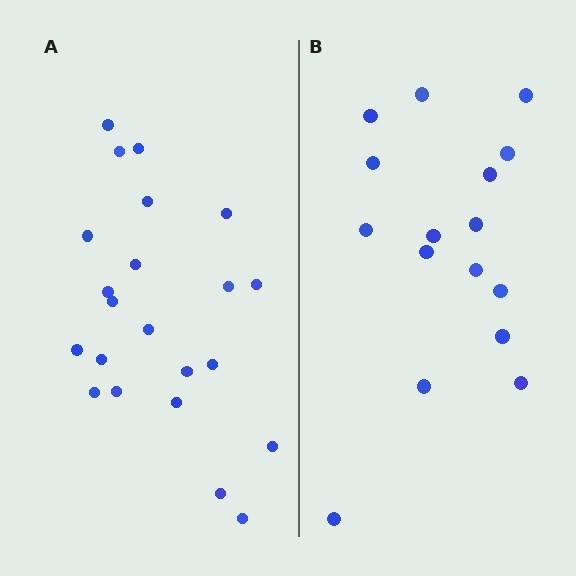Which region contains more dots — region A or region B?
Region A (the left region) has more dots.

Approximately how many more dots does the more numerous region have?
Region A has about 6 more dots than region B.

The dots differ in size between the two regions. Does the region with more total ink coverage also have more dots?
No. Region B has more total ink coverage because its dots are larger, but region A actually contains more individual dots. Total area can be misleading — the number of items is what matters here.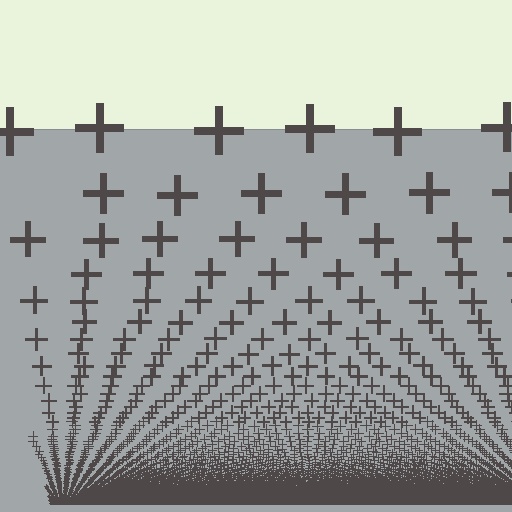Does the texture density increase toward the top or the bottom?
Density increases toward the bottom.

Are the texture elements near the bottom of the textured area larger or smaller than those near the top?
Smaller. The gradient is inverted — elements near the bottom are smaller and denser.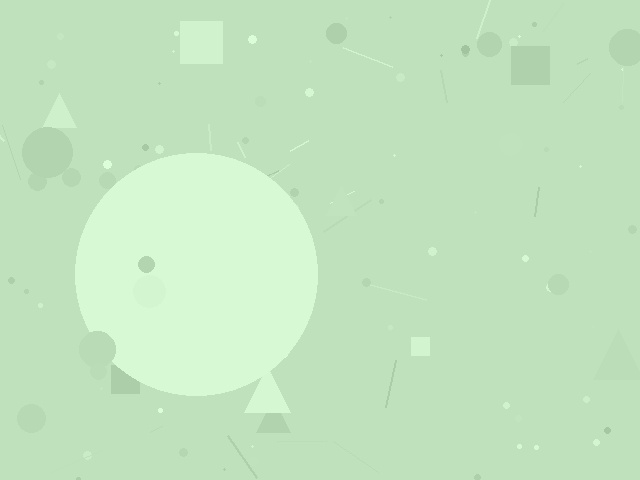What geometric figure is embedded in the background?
A circle is embedded in the background.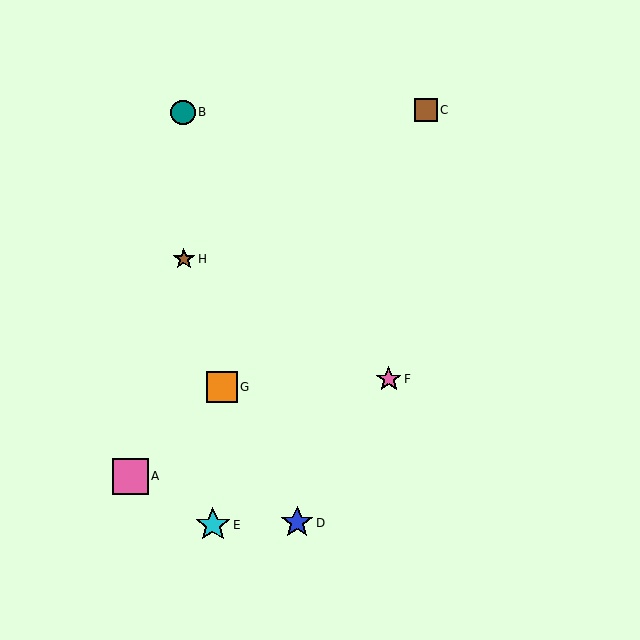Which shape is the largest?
The pink square (labeled A) is the largest.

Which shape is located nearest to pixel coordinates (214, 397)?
The orange square (labeled G) at (222, 387) is nearest to that location.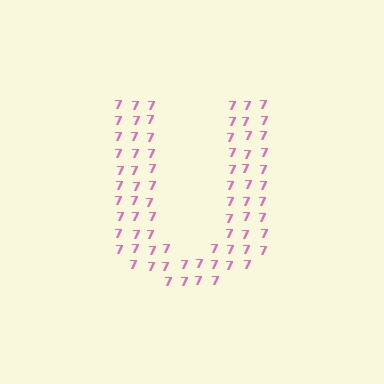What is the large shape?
The large shape is the letter U.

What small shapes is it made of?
It is made of small digit 7's.